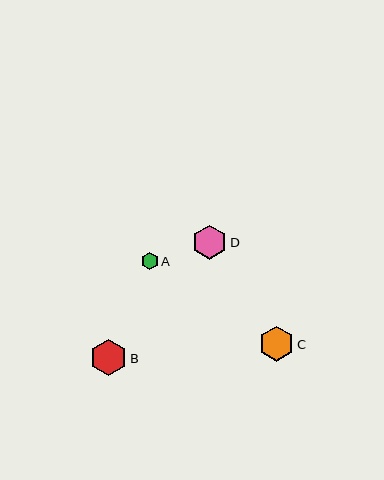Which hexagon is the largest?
Hexagon B is the largest with a size of approximately 37 pixels.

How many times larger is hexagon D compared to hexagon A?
Hexagon D is approximately 2.0 times the size of hexagon A.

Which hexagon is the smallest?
Hexagon A is the smallest with a size of approximately 17 pixels.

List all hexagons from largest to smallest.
From largest to smallest: B, C, D, A.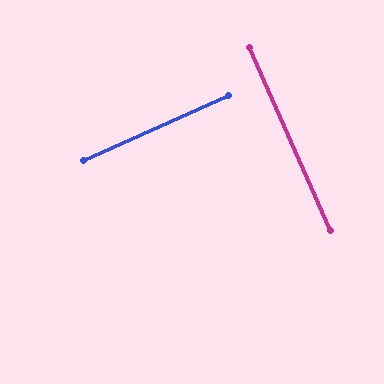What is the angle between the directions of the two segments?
Approximately 90 degrees.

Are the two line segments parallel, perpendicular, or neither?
Perpendicular — they meet at approximately 90°.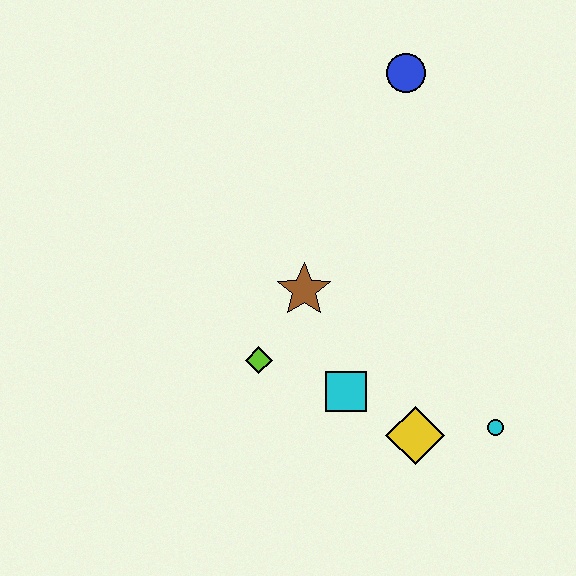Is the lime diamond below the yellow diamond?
No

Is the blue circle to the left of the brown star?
No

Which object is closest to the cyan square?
The yellow diamond is closest to the cyan square.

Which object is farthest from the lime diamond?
The blue circle is farthest from the lime diamond.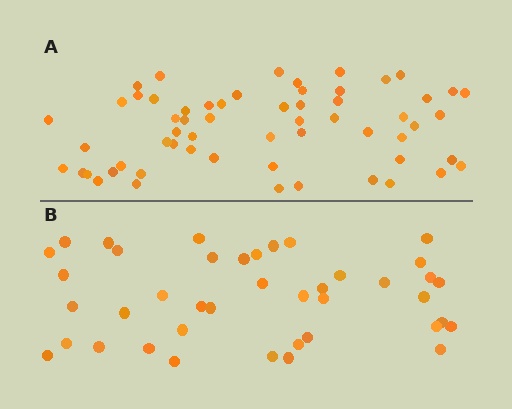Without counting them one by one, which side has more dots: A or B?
Region A (the top region) has more dots.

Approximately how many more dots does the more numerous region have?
Region A has approximately 20 more dots than region B.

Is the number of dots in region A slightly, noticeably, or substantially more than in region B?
Region A has noticeably more, but not dramatically so. The ratio is roughly 1.4 to 1.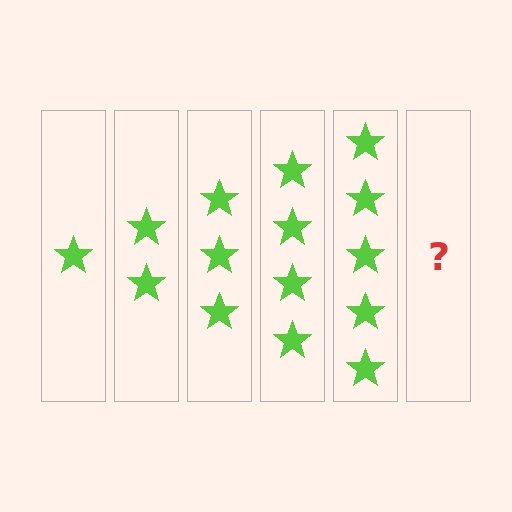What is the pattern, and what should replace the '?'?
The pattern is that each step adds one more star. The '?' should be 6 stars.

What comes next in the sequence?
The next element should be 6 stars.